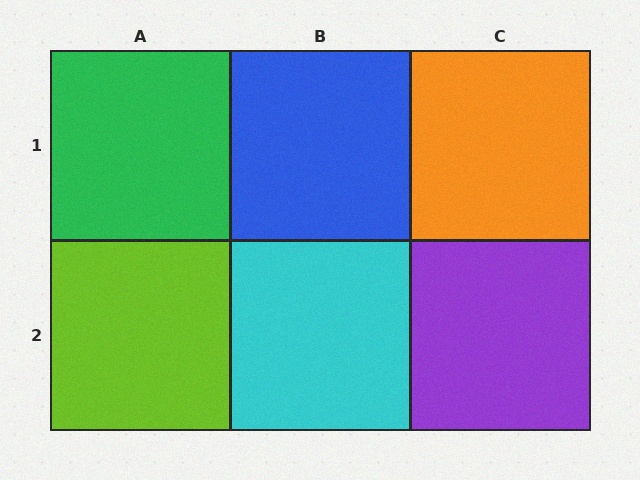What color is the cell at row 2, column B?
Cyan.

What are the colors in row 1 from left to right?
Green, blue, orange.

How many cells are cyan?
1 cell is cyan.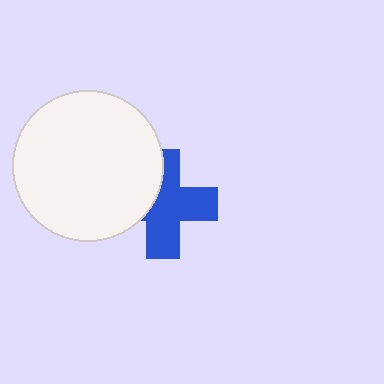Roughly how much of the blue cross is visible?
Most of it is visible (roughly 65%).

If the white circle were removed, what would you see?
You would see the complete blue cross.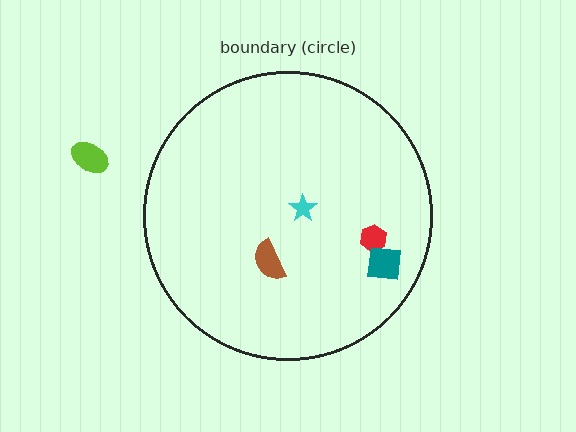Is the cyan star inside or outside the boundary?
Inside.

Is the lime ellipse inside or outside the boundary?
Outside.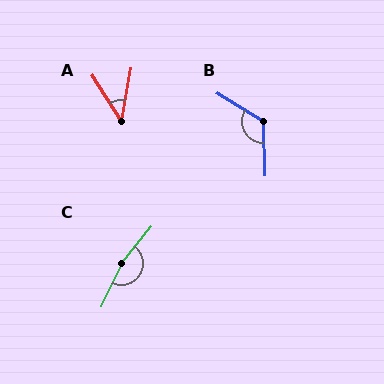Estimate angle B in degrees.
Approximately 123 degrees.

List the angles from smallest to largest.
A (43°), B (123°), C (165°).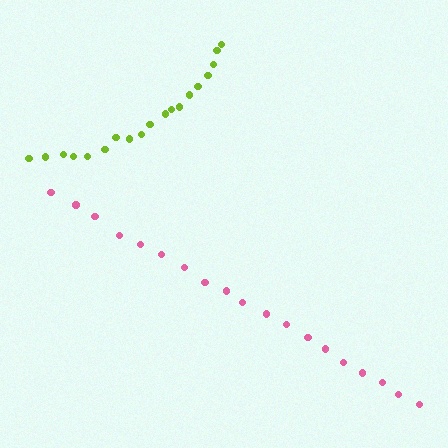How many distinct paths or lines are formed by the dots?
There are 2 distinct paths.